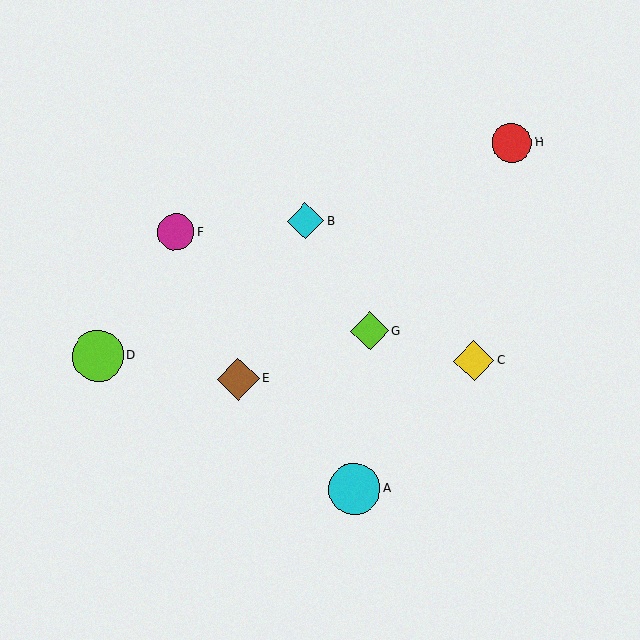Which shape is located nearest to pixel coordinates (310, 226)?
The cyan diamond (labeled B) at (306, 221) is nearest to that location.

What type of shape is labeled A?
Shape A is a cyan circle.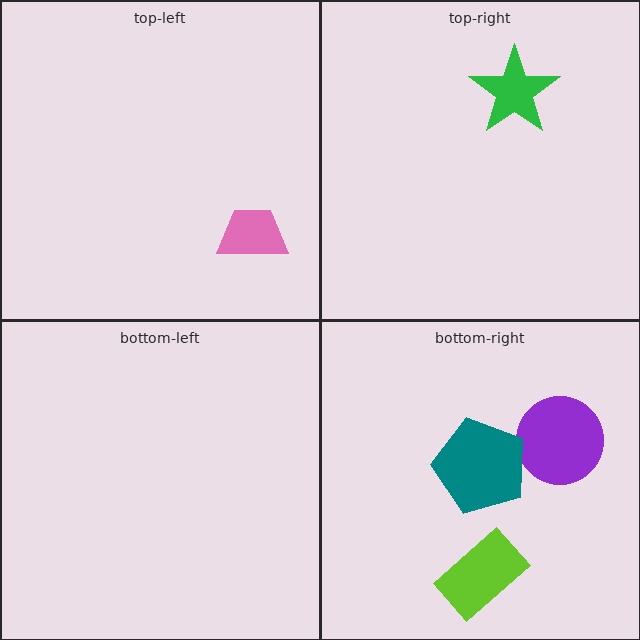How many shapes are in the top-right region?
1.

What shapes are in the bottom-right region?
The lime rectangle, the purple circle, the teal pentagon.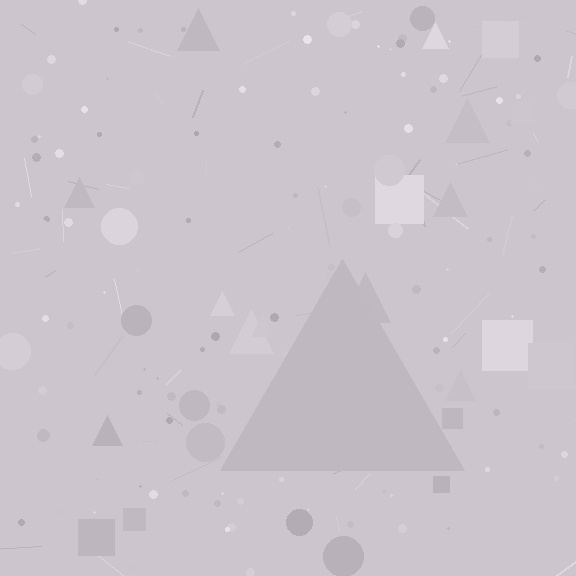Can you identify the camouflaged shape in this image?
The camouflaged shape is a triangle.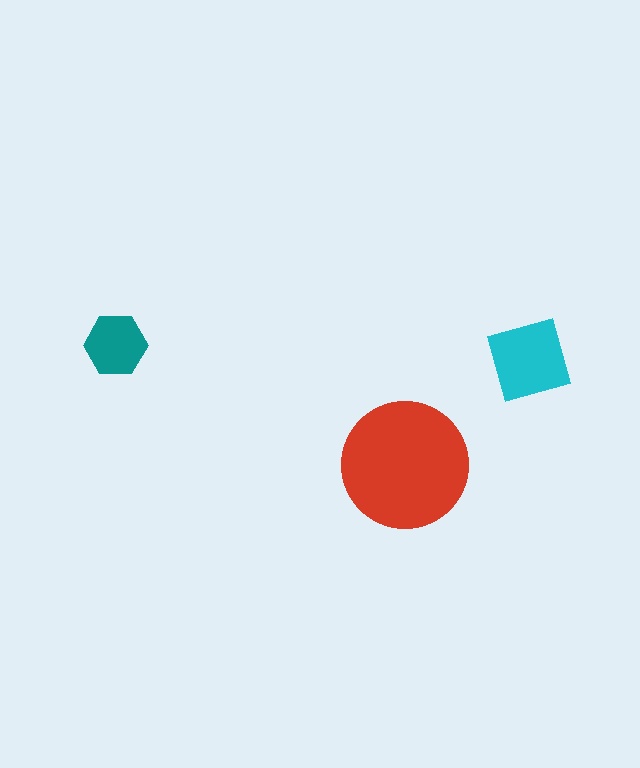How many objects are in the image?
There are 3 objects in the image.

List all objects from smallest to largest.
The teal hexagon, the cyan square, the red circle.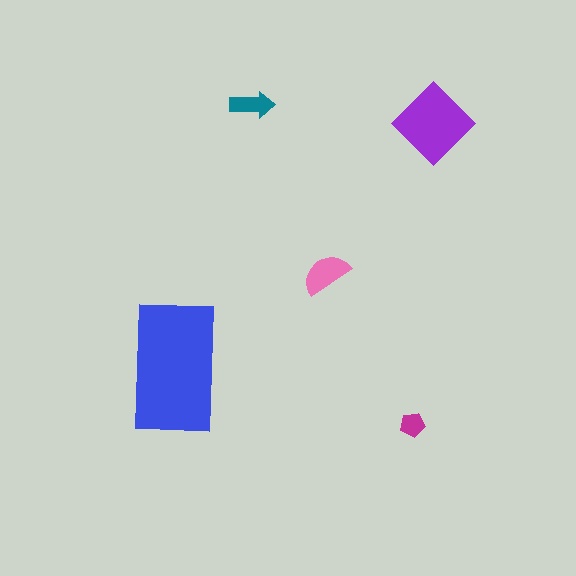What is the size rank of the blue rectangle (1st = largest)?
1st.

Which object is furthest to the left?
The blue rectangle is leftmost.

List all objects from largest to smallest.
The blue rectangle, the purple diamond, the pink semicircle, the teal arrow, the magenta pentagon.